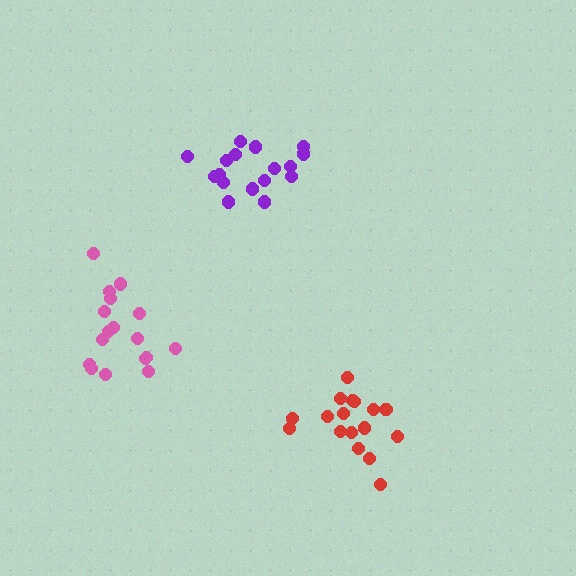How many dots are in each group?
Group 1: 17 dots, Group 2: 17 dots, Group 3: 17 dots (51 total).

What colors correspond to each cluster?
The clusters are colored: pink, purple, red.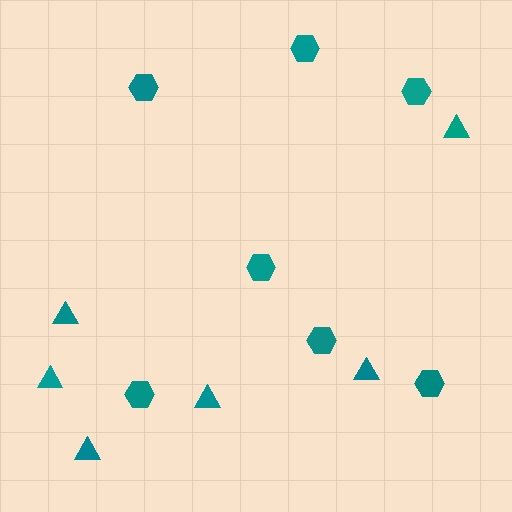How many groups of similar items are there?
There are 2 groups: one group of hexagons (7) and one group of triangles (6).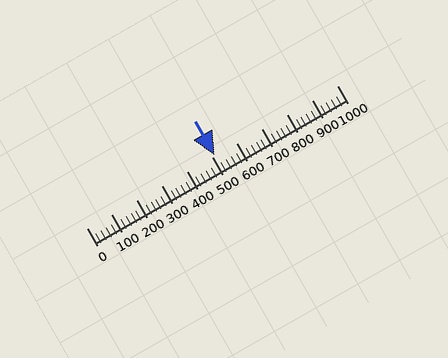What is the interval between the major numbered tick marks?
The major tick marks are spaced 100 units apart.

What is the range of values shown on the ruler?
The ruler shows values from 0 to 1000.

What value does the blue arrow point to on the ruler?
The blue arrow points to approximately 512.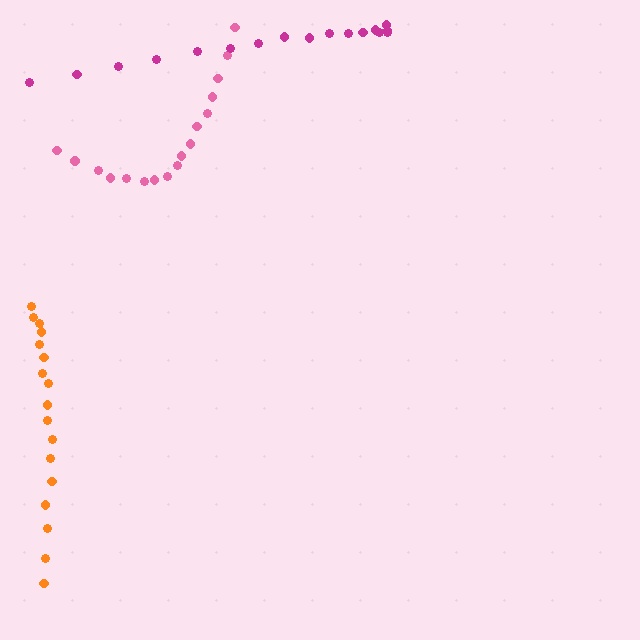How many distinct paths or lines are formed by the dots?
There are 3 distinct paths.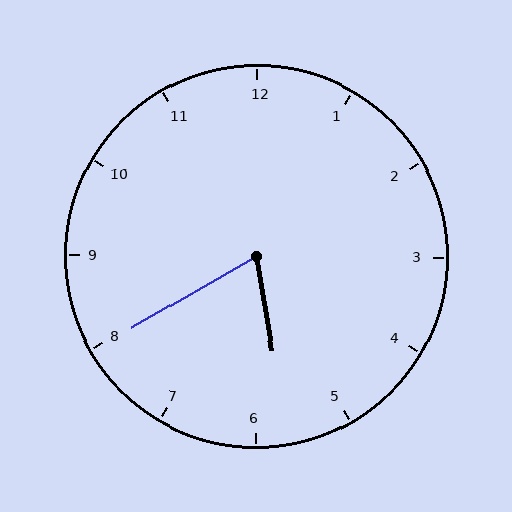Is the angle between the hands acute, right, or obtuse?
It is acute.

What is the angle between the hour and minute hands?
Approximately 70 degrees.